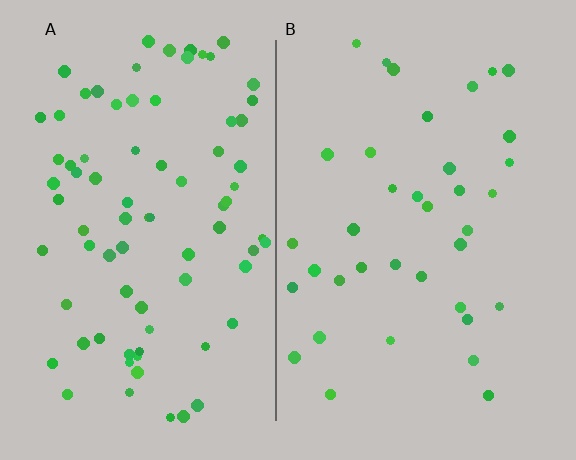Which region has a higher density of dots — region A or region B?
A (the left).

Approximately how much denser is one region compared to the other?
Approximately 2.2× — region A over region B.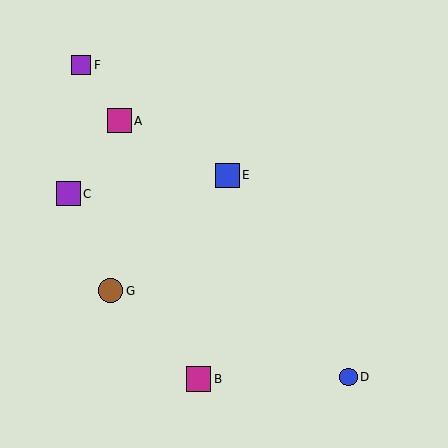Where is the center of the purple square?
The center of the purple square is at (68, 194).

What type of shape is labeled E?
Shape E is a blue square.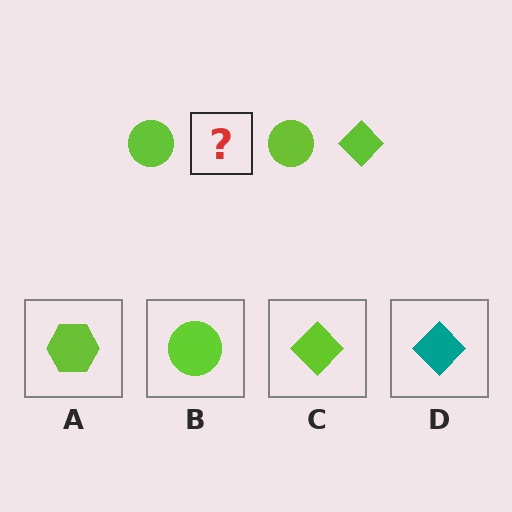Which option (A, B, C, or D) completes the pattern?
C.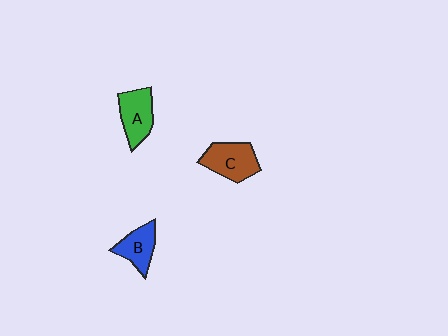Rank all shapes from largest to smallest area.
From largest to smallest: C (brown), A (green), B (blue).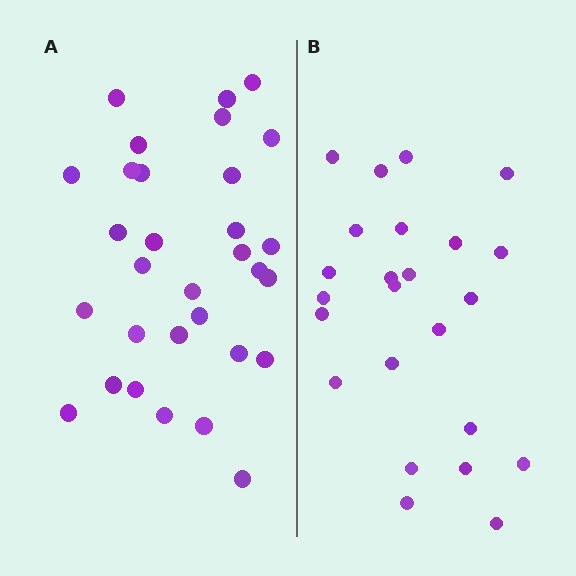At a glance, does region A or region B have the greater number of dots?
Region A (the left region) has more dots.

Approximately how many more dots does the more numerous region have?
Region A has roughly 8 or so more dots than region B.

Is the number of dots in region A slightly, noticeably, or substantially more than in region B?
Region A has noticeably more, but not dramatically so. The ratio is roughly 1.3 to 1.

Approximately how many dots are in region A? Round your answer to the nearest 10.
About 30 dots. (The exact count is 31, which rounds to 30.)